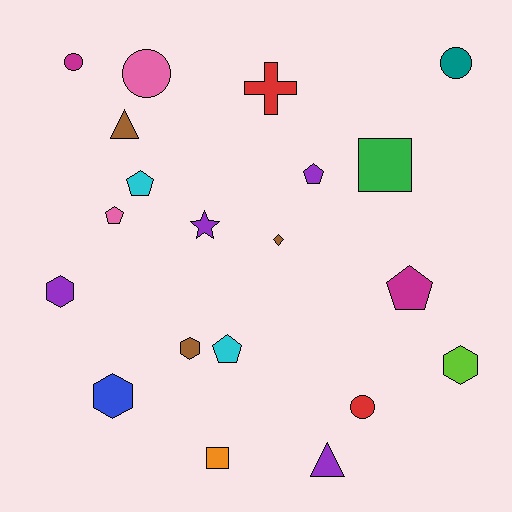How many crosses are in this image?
There is 1 cross.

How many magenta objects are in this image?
There are 2 magenta objects.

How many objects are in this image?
There are 20 objects.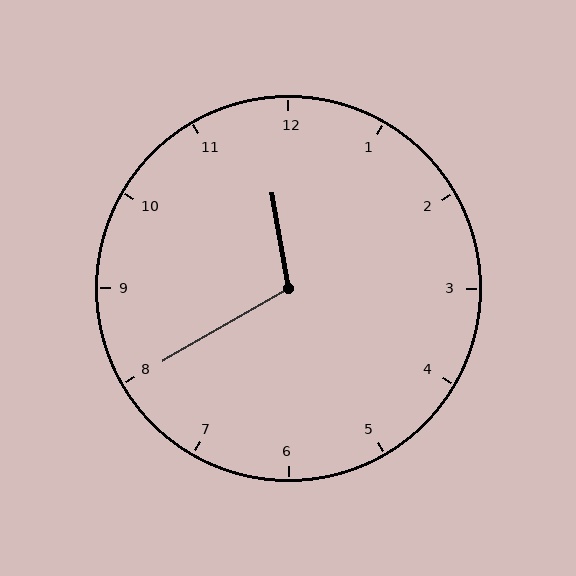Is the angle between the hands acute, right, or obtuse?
It is obtuse.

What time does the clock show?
11:40.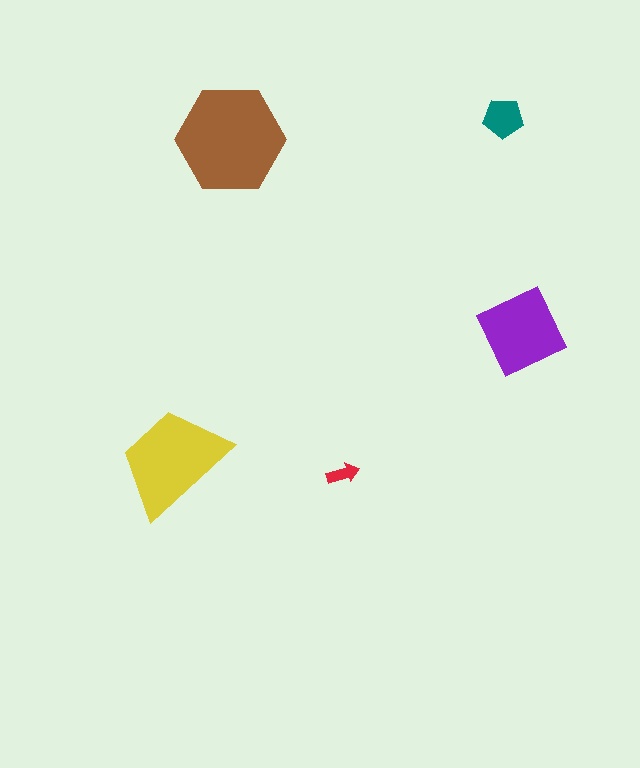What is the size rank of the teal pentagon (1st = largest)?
4th.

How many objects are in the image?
There are 5 objects in the image.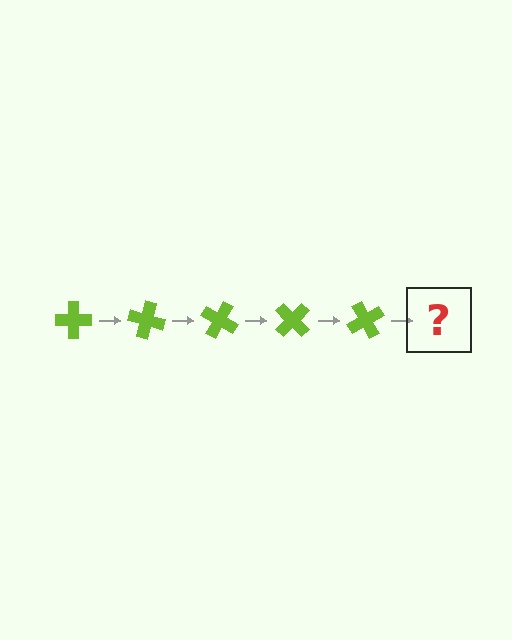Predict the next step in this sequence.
The next step is a lime cross rotated 75 degrees.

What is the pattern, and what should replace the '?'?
The pattern is that the cross rotates 15 degrees each step. The '?' should be a lime cross rotated 75 degrees.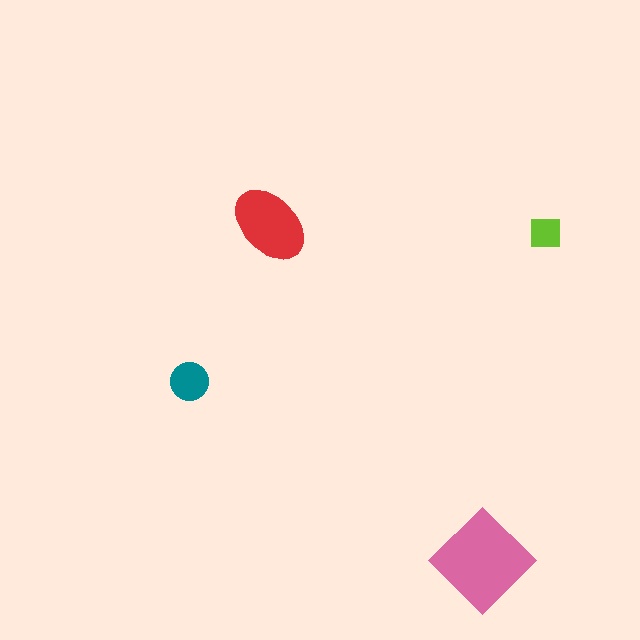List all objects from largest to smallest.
The pink diamond, the red ellipse, the teal circle, the lime square.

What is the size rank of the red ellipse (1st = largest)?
2nd.